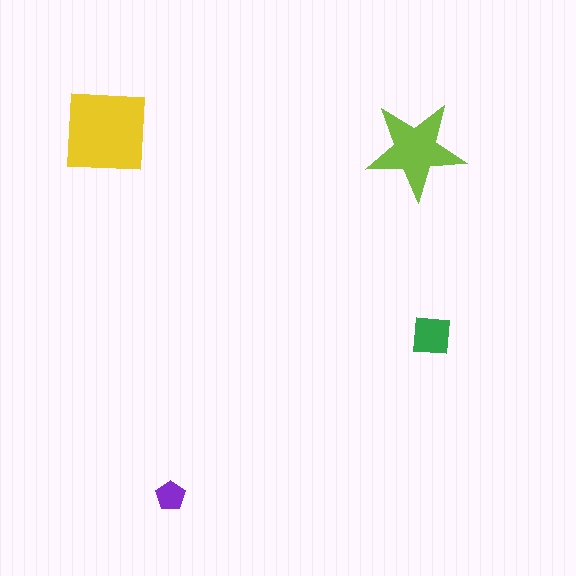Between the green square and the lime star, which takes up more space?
The lime star.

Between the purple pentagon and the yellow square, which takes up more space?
The yellow square.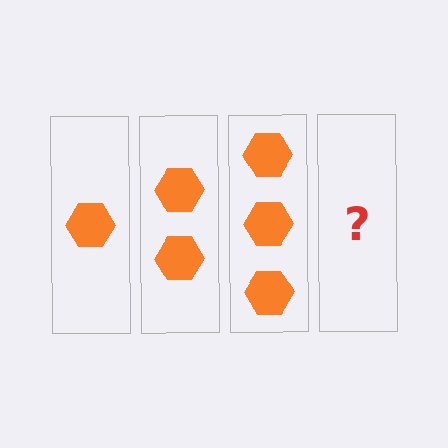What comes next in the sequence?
The next element should be 4 hexagons.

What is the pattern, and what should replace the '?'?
The pattern is that each step adds one more hexagon. The '?' should be 4 hexagons.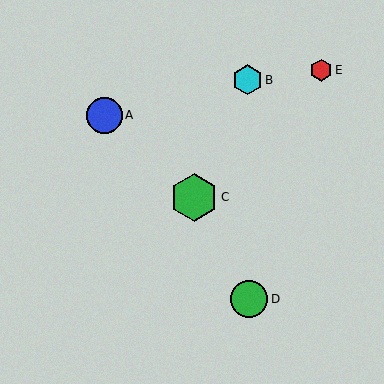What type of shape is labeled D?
Shape D is a green circle.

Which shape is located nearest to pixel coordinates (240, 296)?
The green circle (labeled D) at (249, 299) is nearest to that location.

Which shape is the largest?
The green hexagon (labeled C) is the largest.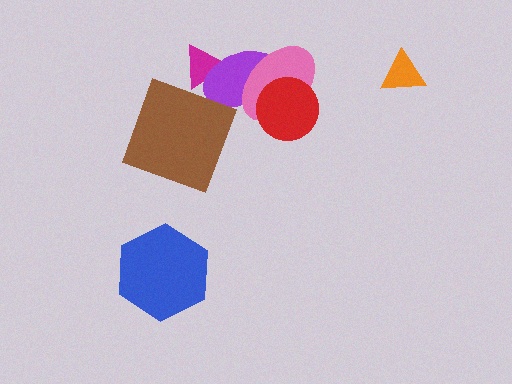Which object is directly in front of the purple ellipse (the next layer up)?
The pink ellipse is directly in front of the purple ellipse.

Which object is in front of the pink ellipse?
The red circle is in front of the pink ellipse.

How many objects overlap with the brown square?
0 objects overlap with the brown square.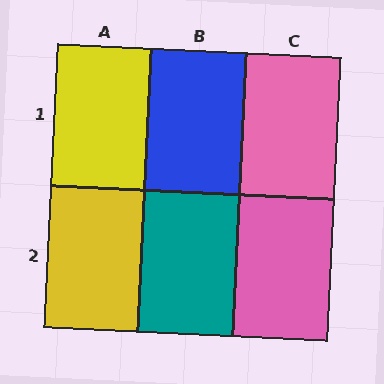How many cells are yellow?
2 cells are yellow.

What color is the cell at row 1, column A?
Yellow.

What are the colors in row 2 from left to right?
Yellow, teal, pink.